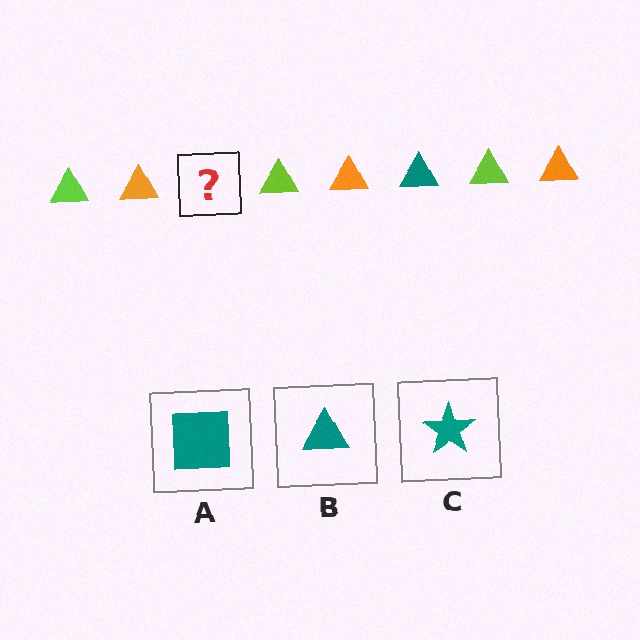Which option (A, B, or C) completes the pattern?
B.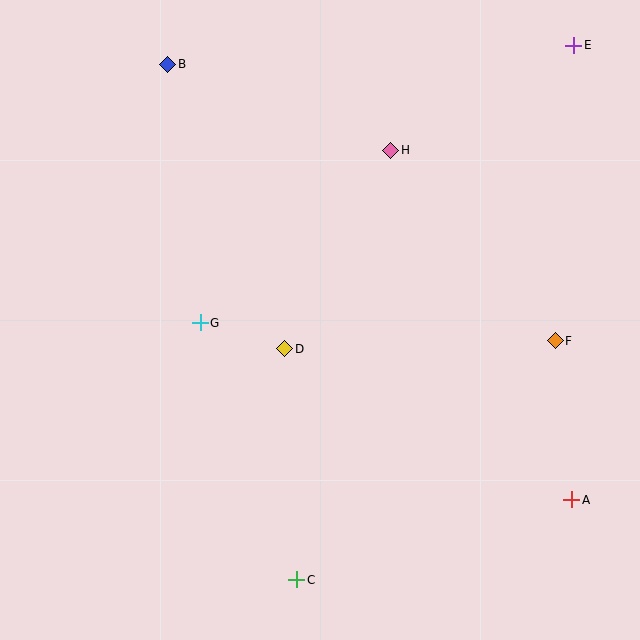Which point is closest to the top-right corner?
Point E is closest to the top-right corner.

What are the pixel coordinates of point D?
Point D is at (285, 349).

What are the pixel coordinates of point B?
Point B is at (168, 64).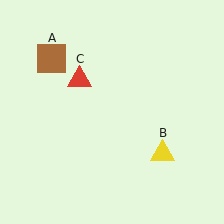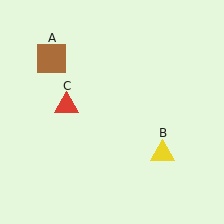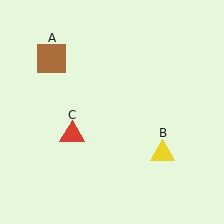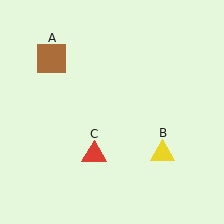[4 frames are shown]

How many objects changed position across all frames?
1 object changed position: red triangle (object C).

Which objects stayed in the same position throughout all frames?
Brown square (object A) and yellow triangle (object B) remained stationary.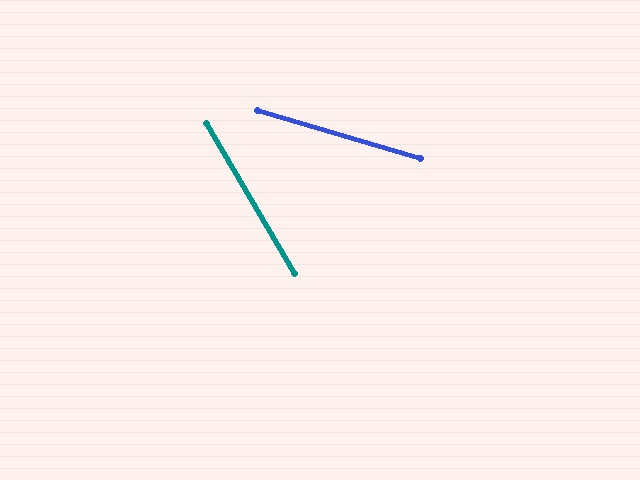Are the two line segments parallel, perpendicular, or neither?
Neither parallel nor perpendicular — they differ by about 43°.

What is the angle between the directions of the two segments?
Approximately 43 degrees.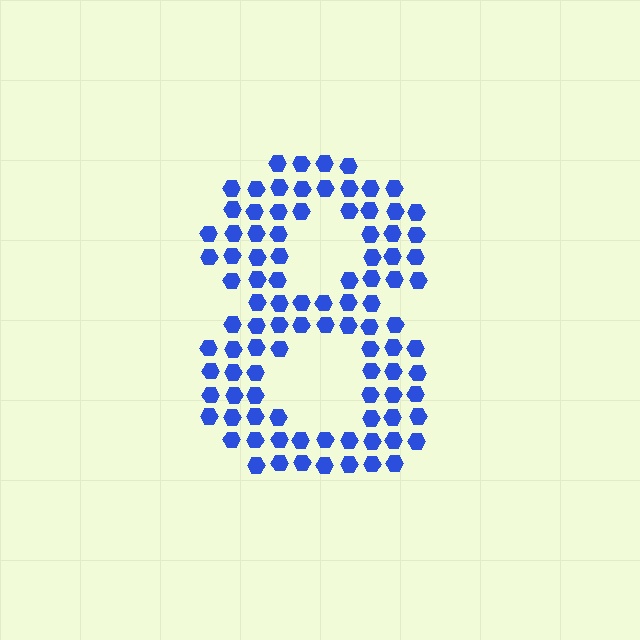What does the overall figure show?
The overall figure shows the digit 8.